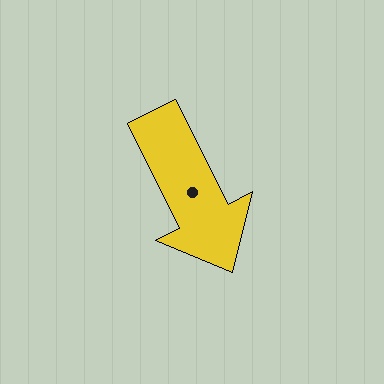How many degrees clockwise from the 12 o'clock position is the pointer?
Approximately 153 degrees.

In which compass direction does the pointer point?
Southeast.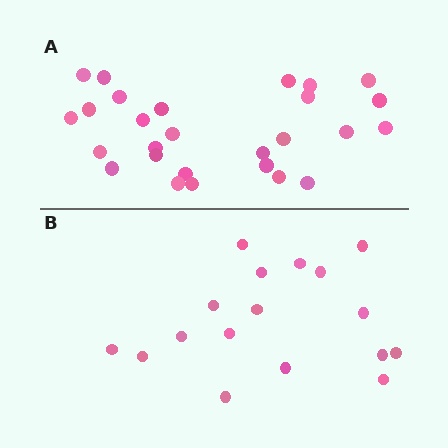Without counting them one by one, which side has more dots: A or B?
Region A (the top region) has more dots.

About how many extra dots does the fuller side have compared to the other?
Region A has roughly 10 or so more dots than region B.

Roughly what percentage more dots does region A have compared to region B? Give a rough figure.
About 60% more.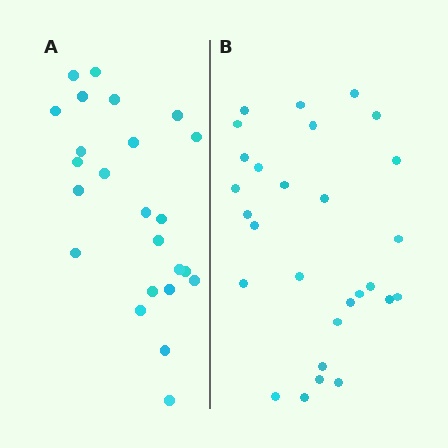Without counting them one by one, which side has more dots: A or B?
Region B (the right region) has more dots.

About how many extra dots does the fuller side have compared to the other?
Region B has about 4 more dots than region A.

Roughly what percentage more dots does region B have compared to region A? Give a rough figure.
About 15% more.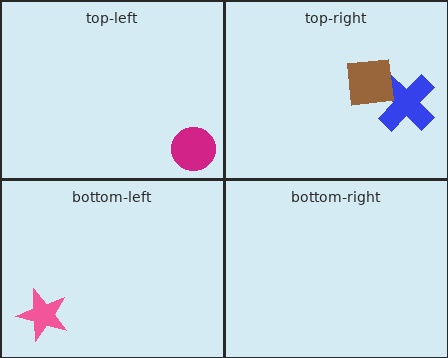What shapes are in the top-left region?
The magenta circle.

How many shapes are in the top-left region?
1.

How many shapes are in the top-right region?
2.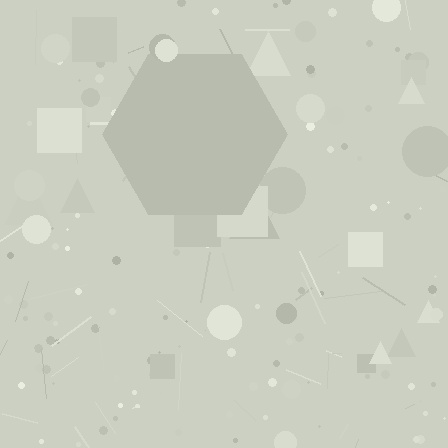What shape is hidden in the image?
A hexagon is hidden in the image.